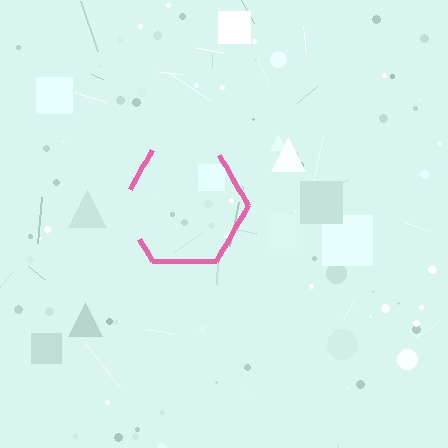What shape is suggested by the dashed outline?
The dashed outline suggests a hexagon.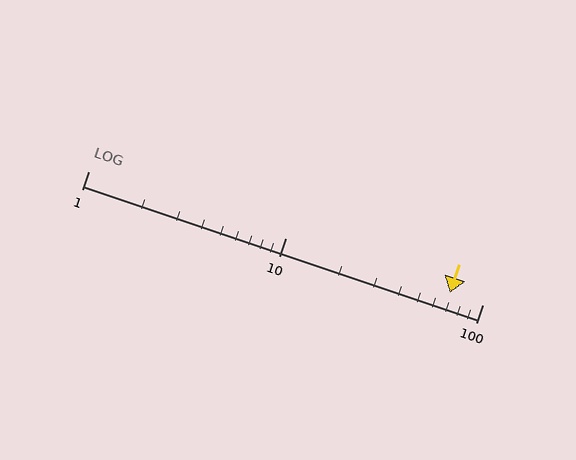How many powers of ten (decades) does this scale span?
The scale spans 2 decades, from 1 to 100.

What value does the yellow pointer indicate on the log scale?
The pointer indicates approximately 68.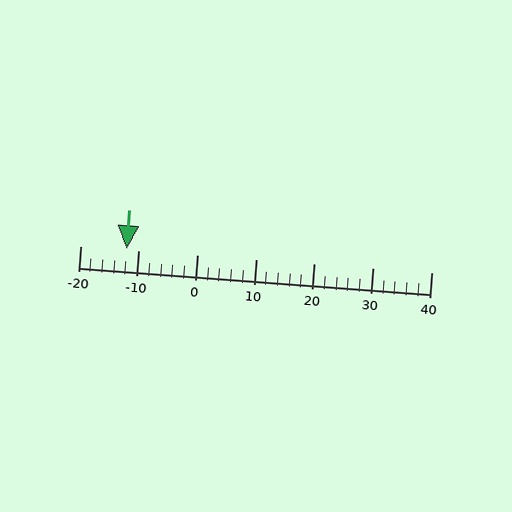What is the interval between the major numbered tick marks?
The major tick marks are spaced 10 units apart.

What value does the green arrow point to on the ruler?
The green arrow points to approximately -12.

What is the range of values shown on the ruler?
The ruler shows values from -20 to 40.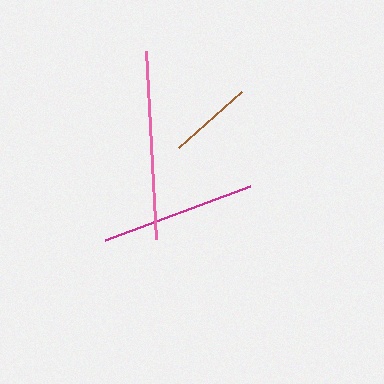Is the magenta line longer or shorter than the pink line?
The pink line is longer than the magenta line.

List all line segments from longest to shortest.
From longest to shortest: pink, magenta, brown.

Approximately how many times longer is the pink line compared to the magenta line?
The pink line is approximately 1.2 times the length of the magenta line.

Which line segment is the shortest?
The brown line is the shortest at approximately 85 pixels.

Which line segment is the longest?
The pink line is the longest at approximately 188 pixels.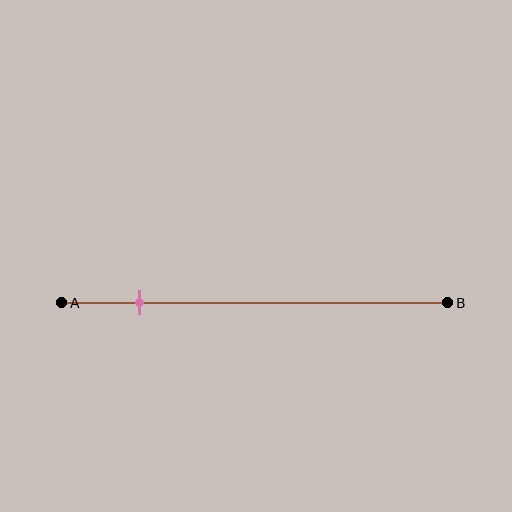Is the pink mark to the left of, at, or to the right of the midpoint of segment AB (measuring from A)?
The pink mark is to the left of the midpoint of segment AB.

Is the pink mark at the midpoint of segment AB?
No, the mark is at about 20% from A, not at the 50% midpoint.